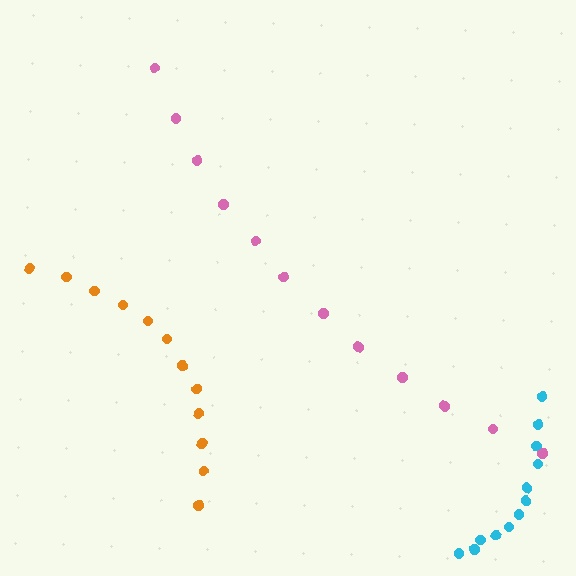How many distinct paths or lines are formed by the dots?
There are 3 distinct paths.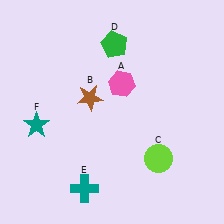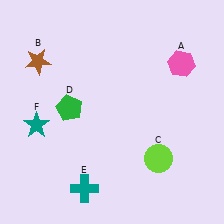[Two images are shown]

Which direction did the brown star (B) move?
The brown star (B) moved left.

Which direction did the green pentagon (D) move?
The green pentagon (D) moved down.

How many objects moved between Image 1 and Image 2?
3 objects moved between the two images.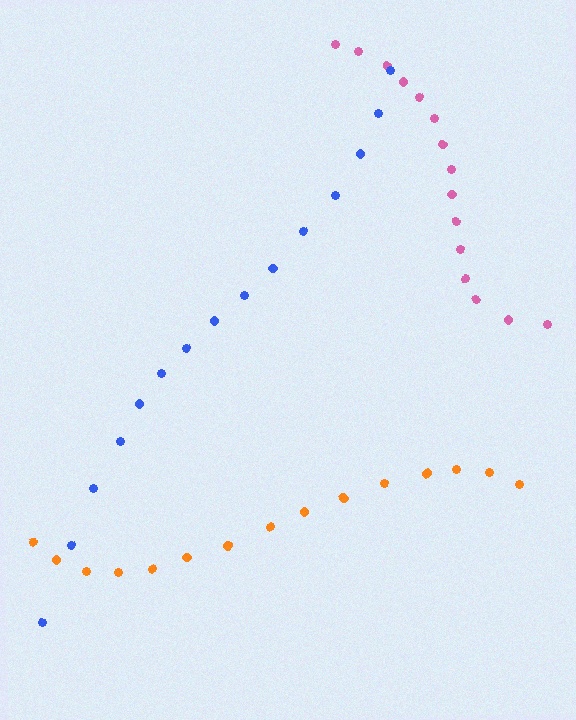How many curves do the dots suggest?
There are 3 distinct paths.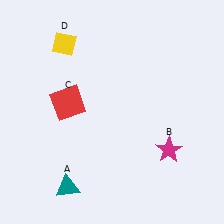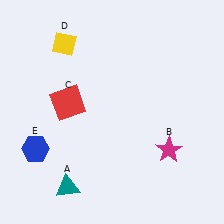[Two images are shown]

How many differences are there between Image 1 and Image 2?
There is 1 difference between the two images.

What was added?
A blue hexagon (E) was added in Image 2.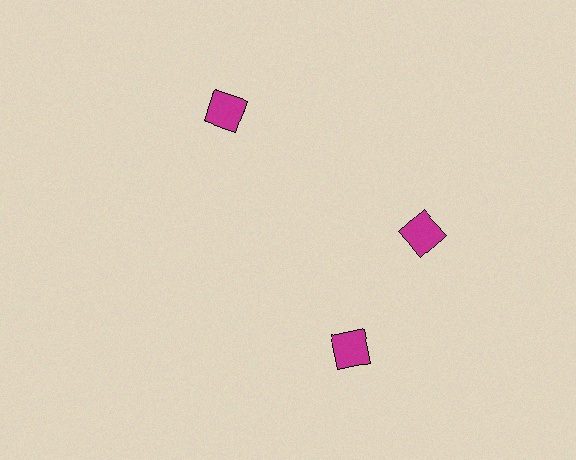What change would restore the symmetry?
The symmetry would be restored by rotating it back into even spacing with its neighbors so that all 3 diamonds sit at equal angles and equal distance from the center.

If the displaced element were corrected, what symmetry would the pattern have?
It would have 3-fold rotational symmetry — the pattern would map onto itself every 120 degrees.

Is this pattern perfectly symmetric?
No. The 3 magenta diamonds are arranged in a ring, but one element near the 7 o'clock position is rotated out of alignment along the ring, breaking the 3-fold rotational symmetry.